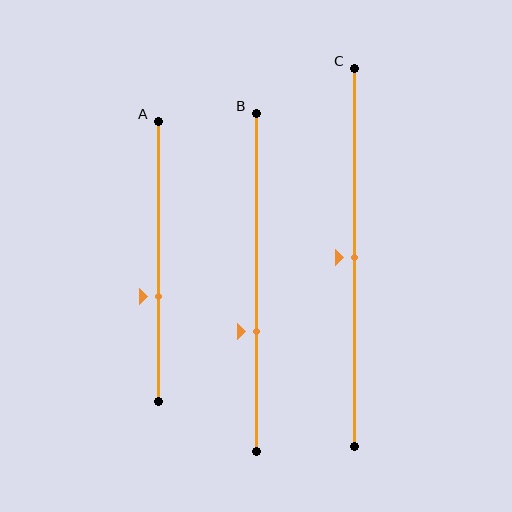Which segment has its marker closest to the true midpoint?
Segment C has its marker closest to the true midpoint.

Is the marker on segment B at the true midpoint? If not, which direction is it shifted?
No, the marker on segment B is shifted downward by about 14% of the segment length.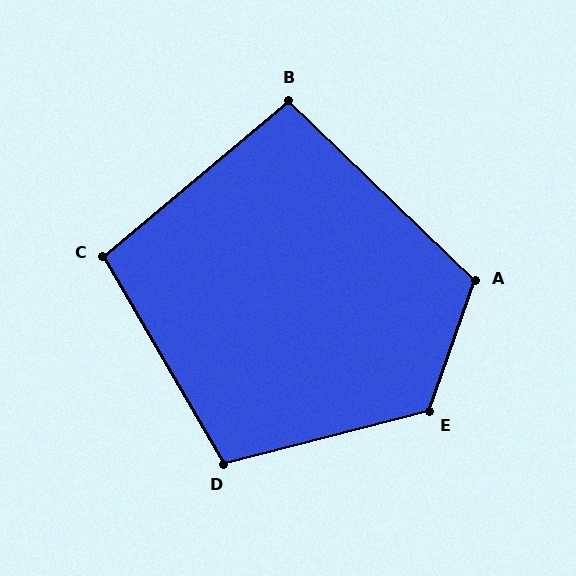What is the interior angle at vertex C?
Approximately 100 degrees (obtuse).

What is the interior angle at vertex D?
Approximately 106 degrees (obtuse).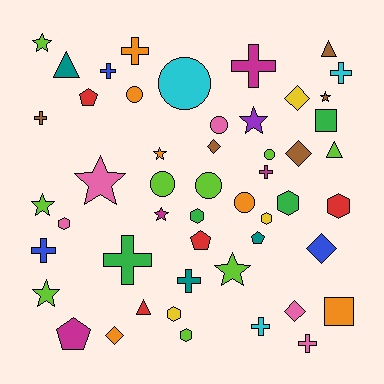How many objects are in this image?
There are 50 objects.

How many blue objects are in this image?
There are 3 blue objects.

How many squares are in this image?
There are 2 squares.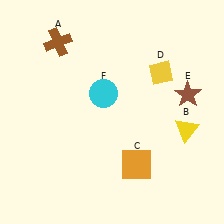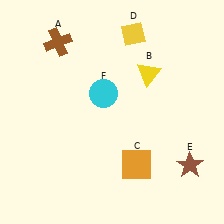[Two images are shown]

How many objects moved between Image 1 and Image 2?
3 objects moved between the two images.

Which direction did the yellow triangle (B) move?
The yellow triangle (B) moved up.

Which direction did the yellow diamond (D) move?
The yellow diamond (D) moved up.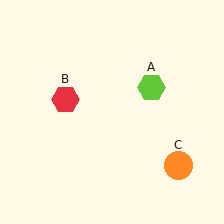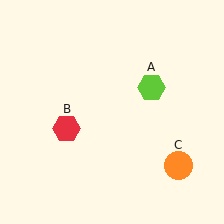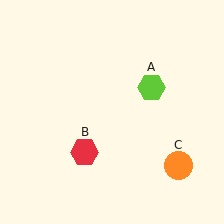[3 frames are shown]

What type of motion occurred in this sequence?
The red hexagon (object B) rotated counterclockwise around the center of the scene.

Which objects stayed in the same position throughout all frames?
Lime hexagon (object A) and orange circle (object C) remained stationary.